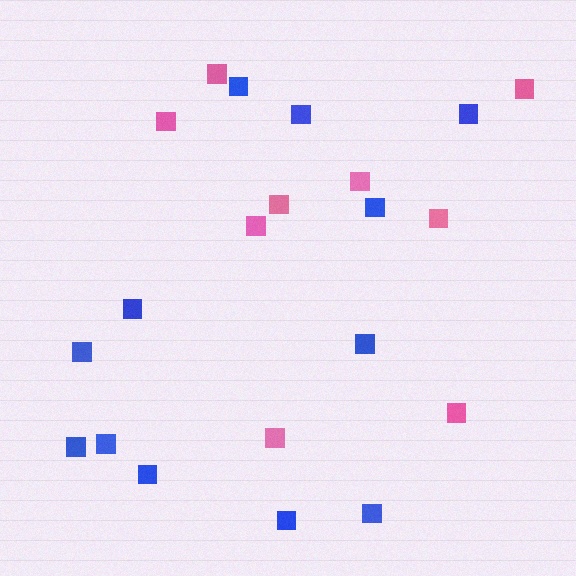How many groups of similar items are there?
There are 2 groups: one group of pink squares (9) and one group of blue squares (12).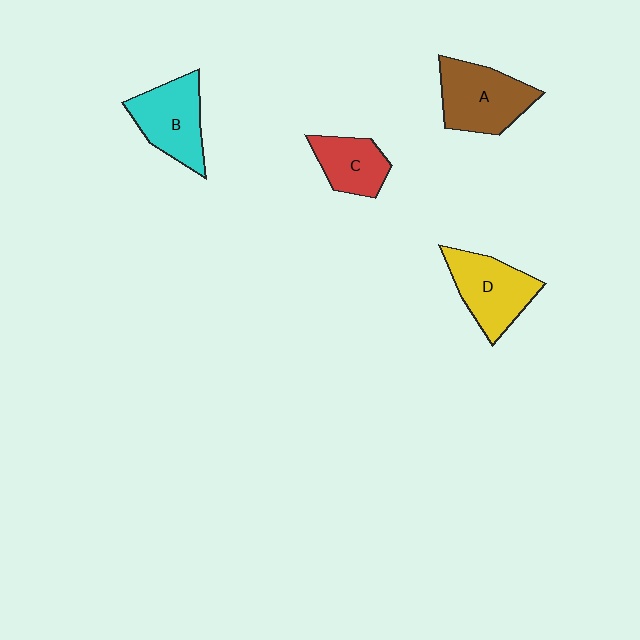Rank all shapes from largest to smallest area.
From largest to smallest: A (brown), D (yellow), B (cyan), C (red).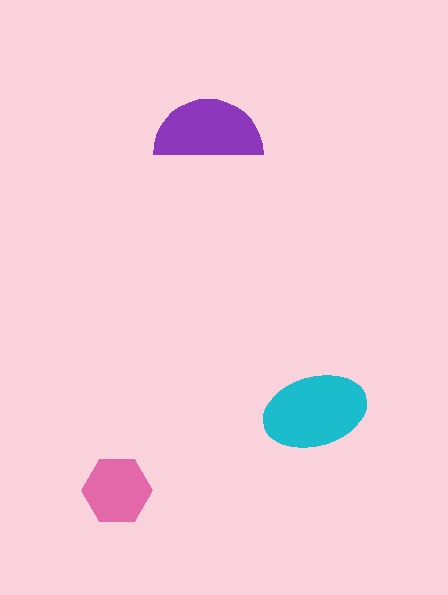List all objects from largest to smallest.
The cyan ellipse, the purple semicircle, the pink hexagon.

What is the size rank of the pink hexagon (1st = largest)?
3rd.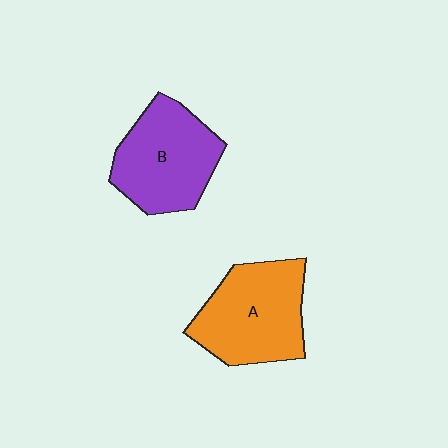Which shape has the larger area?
Shape A (orange).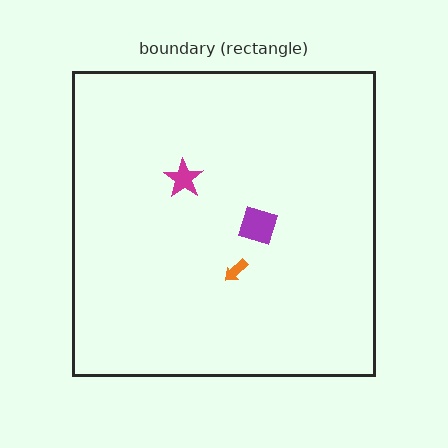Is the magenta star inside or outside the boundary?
Inside.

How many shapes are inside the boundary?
3 inside, 0 outside.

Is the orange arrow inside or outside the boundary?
Inside.